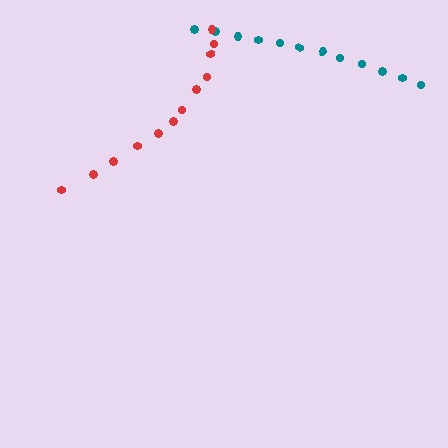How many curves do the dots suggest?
There are 2 distinct paths.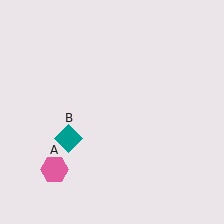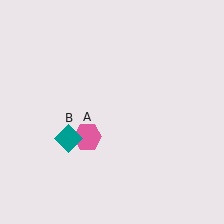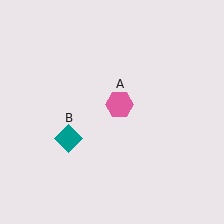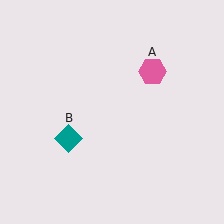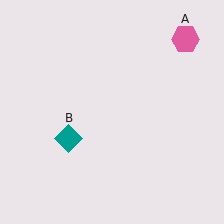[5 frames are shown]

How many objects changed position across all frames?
1 object changed position: pink hexagon (object A).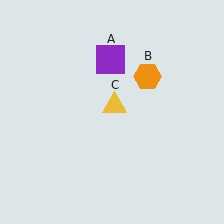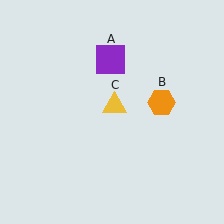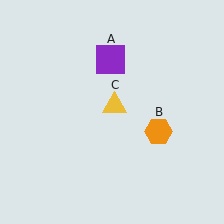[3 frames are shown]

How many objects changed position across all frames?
1 object changed position: orange hexagon (object B).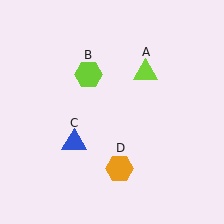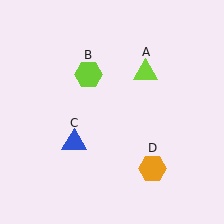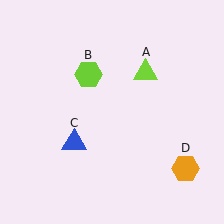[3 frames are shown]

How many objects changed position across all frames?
1 object changed position: orange hexagon (object D).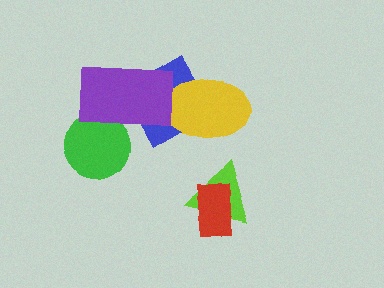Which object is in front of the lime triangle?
The red rectangle is in front of the lime triangle.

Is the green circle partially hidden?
Yes, it is partially covered by another shape.